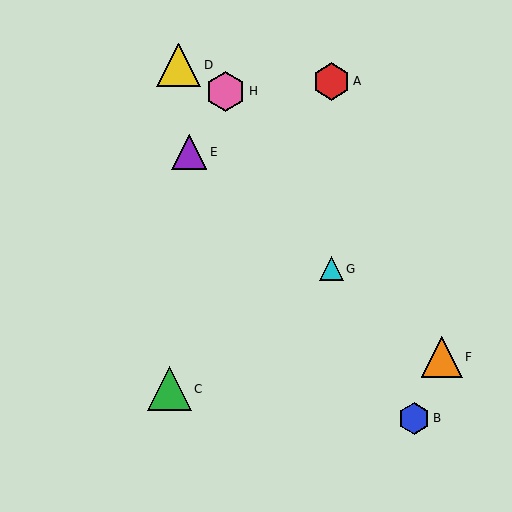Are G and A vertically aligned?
Yes, both are at x≈331.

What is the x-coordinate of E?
Object E is at x≈189.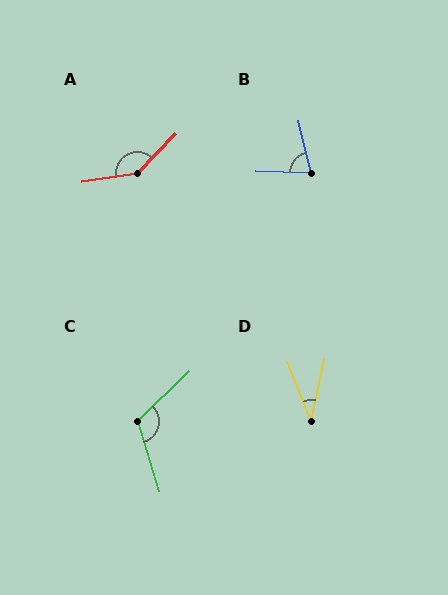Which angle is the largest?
A, at approximately 141 degrees.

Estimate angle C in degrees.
Approximately 118 degrees.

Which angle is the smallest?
D, at approximately 34 degrees.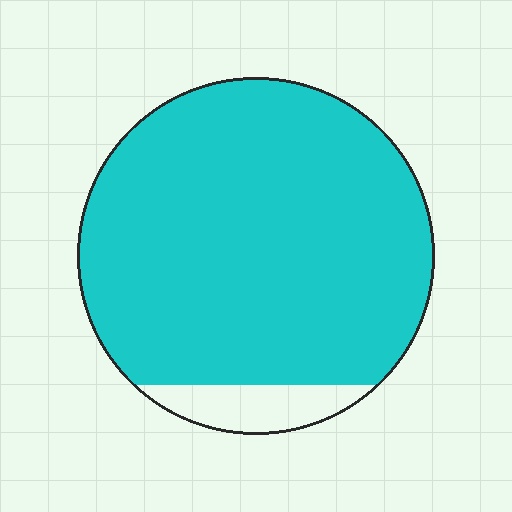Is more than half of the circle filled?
Yes.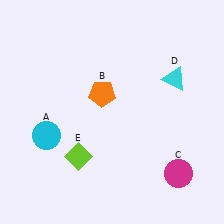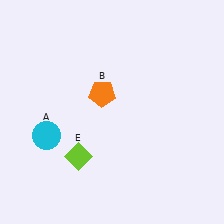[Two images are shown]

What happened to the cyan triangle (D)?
The cyan triangle (D) was removed in Image 2. It was in the top-right area of Image 1.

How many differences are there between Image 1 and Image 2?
There are 2 differences between the two images.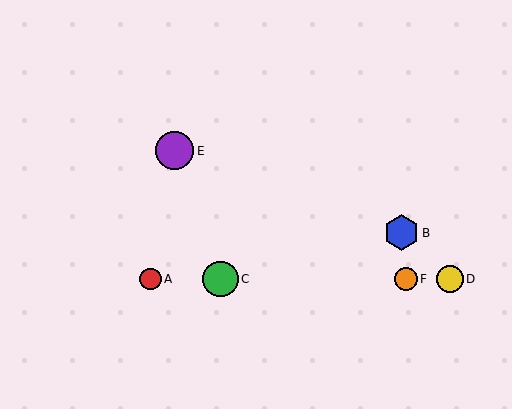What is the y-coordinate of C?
Object C is at y≈279.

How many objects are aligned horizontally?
4 objects (A, C, D, F) are aligned horizontally.